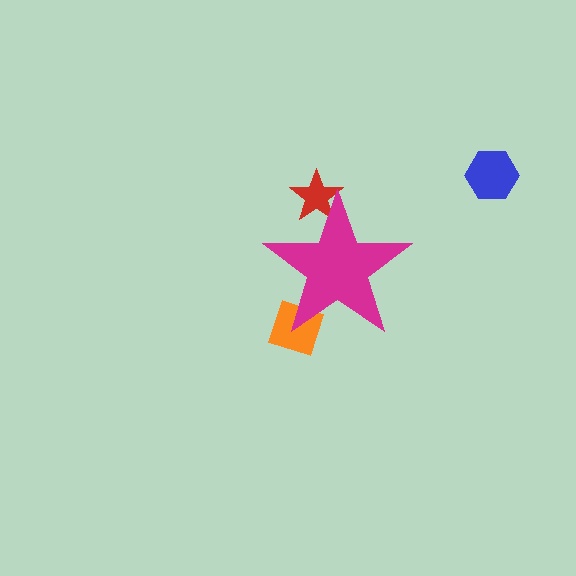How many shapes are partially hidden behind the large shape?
2 shapes are partially hidden.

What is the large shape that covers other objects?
A magenta star.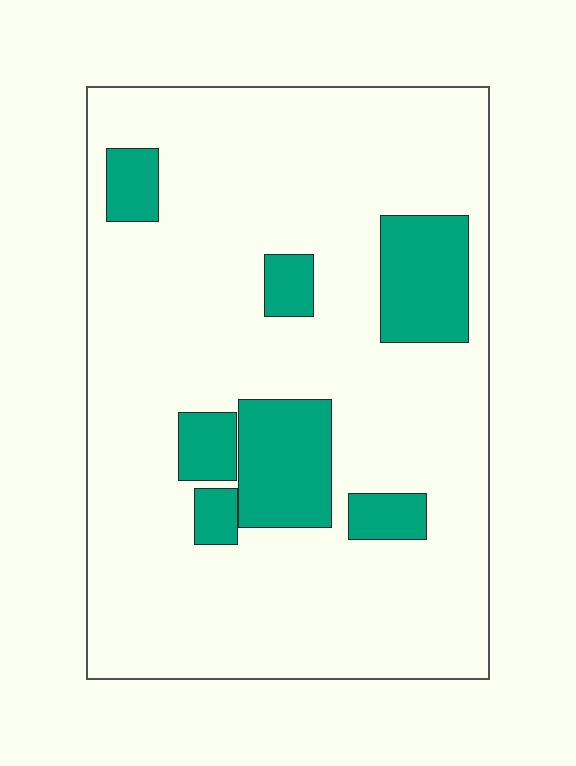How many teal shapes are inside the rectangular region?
7.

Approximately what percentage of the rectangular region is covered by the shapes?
Approximately 15%.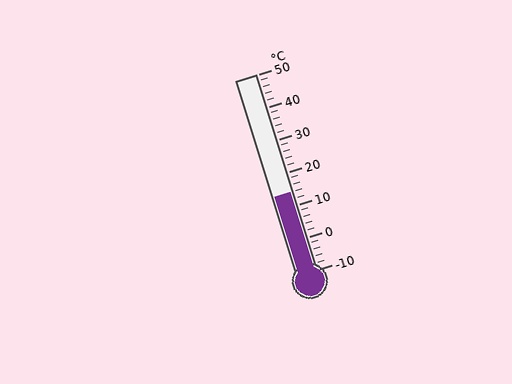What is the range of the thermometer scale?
The thermometer scale ranges from -10°C to 50°C.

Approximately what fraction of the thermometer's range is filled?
The thermometer is filled to approximately 40% of its range.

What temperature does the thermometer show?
The thermometer shows approximately 14°C.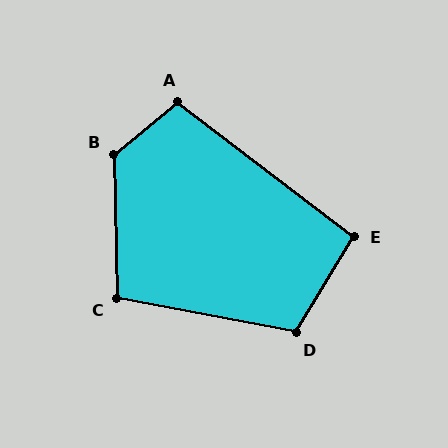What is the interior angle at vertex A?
Approximately 103 degrees (obtuse).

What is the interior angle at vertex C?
Approximately 102 degrees (obtuse).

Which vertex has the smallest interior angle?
E, at approximately 96 degrees.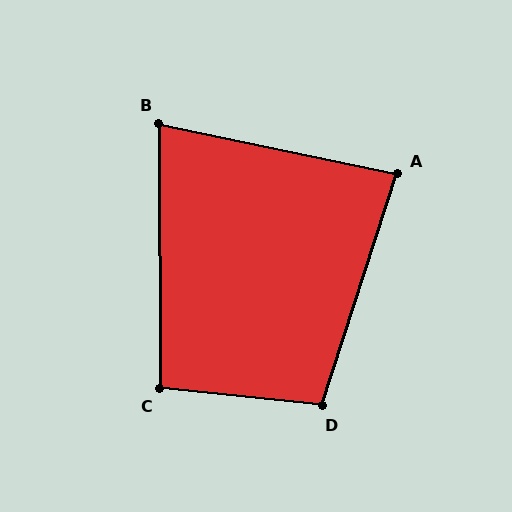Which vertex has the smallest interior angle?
B, at approximately 78 degrees.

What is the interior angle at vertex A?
Approximately 84 degrees (acute).